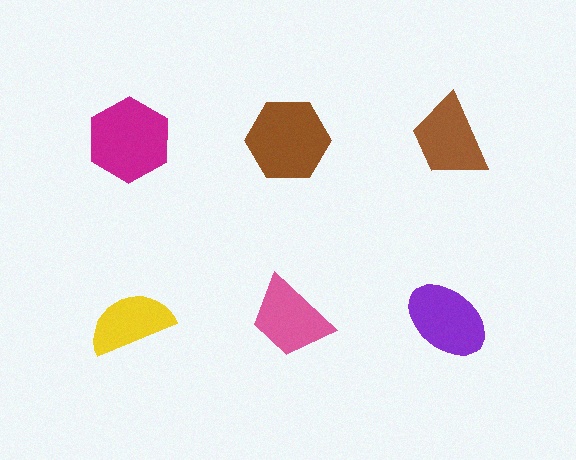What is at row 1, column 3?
A brown trapezoid.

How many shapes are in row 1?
3 shapes.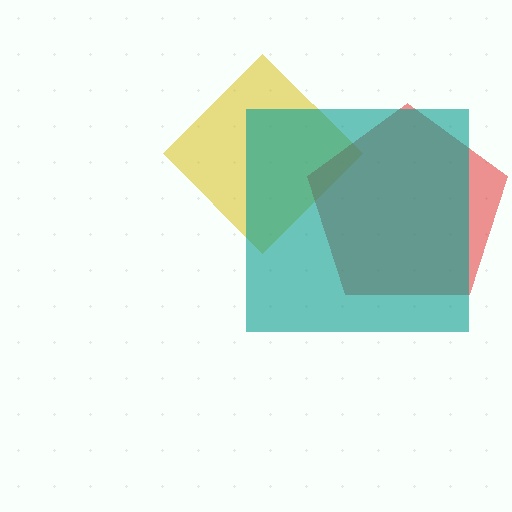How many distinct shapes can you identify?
There are 3 distinct shapes: a yellow diamond, a red pentagon, a teal square.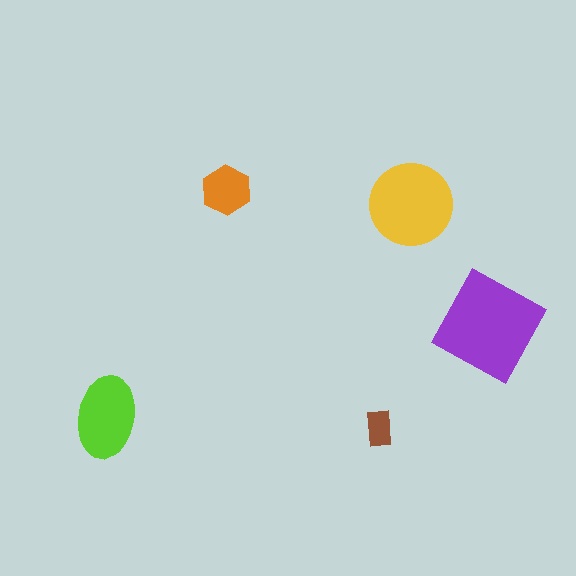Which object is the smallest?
The brown rectangle.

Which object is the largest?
The purple diamond.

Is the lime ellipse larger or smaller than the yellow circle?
Smaller.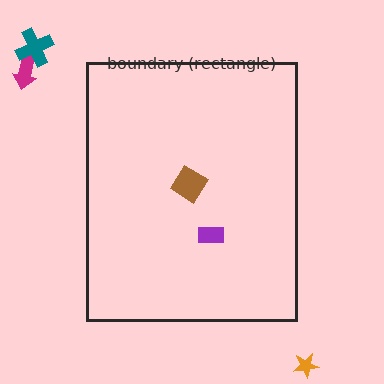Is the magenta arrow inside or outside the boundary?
Outside.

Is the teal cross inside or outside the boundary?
Outside.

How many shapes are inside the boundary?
2 inside, 3 outside.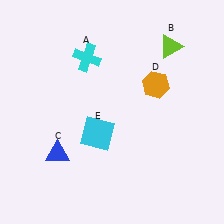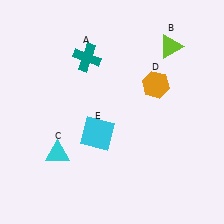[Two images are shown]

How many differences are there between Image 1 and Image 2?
There are 2 differences between the two images.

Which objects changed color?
A changed from cyan to teal. C changed from blue to cyan.